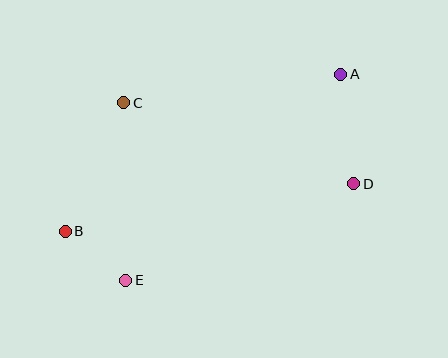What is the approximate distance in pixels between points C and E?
The distance between C and E is approximately 177 pixels.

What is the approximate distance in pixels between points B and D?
The distance between B and D is approximately 292 pixels.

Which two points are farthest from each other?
Points A and B are farthest from each other.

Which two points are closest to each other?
Points B and E are closest to each other.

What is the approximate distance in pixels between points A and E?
The distance between A and E is approximately 298 pixels.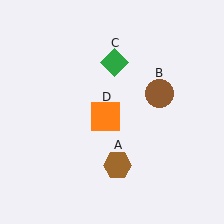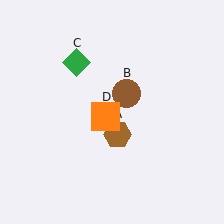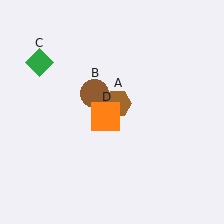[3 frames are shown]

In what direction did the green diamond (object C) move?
The green diamond (object C) moved left.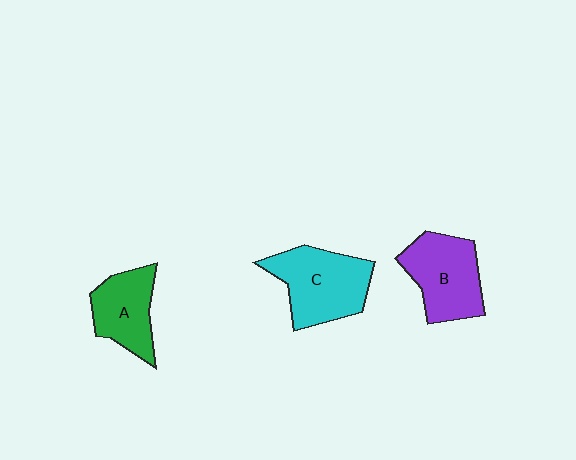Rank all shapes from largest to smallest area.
From largest to smallest: C (cyan), B (purple), A (green).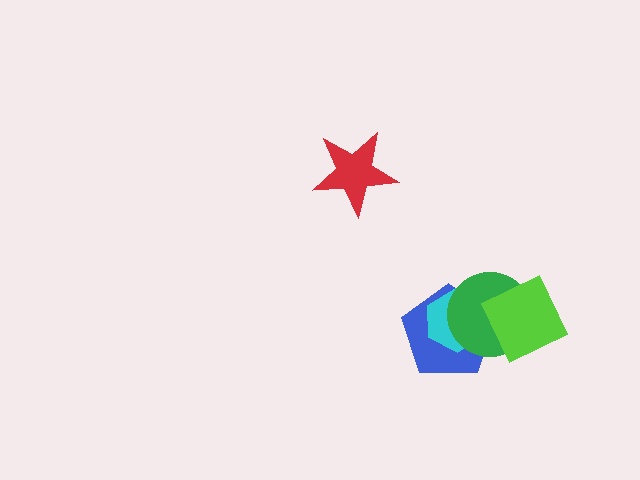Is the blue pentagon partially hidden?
Yes, it is partially covered by another shape.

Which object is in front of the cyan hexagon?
The green circle is in front of the cyan hexagon.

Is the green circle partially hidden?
Yes, it is partially covered by another shape.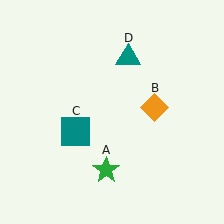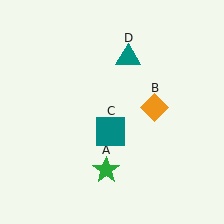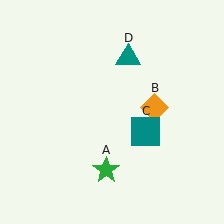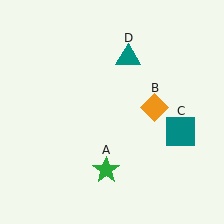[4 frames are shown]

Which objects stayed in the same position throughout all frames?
Green star (object A) and orange diamond (object B) and teal triangle (object D) remained stationary.